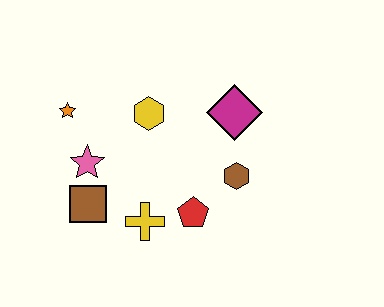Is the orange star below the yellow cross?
No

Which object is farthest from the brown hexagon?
The orange star is farthest from the brown hexagon.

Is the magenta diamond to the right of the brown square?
Yes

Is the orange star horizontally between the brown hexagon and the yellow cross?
No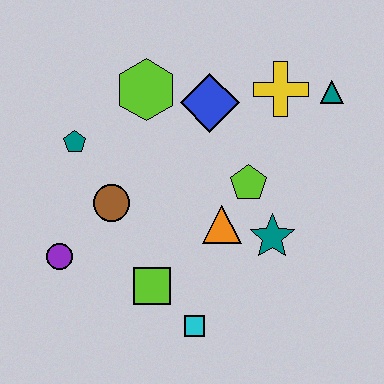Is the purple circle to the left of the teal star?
Yes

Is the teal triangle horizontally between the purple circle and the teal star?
No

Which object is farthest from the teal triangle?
The purple circle is farthest from the teal triangle.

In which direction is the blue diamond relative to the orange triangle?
The blue diamond is above the orange triangle.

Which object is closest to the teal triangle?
The yellow cross is closest to the teal triangle.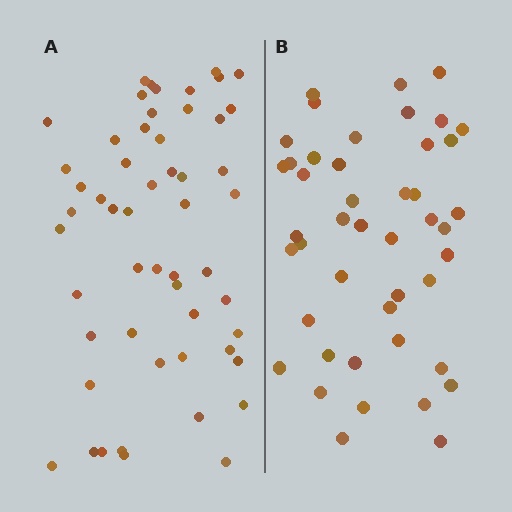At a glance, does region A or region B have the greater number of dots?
Region A (the left region) has more dots.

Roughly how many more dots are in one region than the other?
Region A has roughly 8 or so more dots than region B.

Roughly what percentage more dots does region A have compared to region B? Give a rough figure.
About 20% more.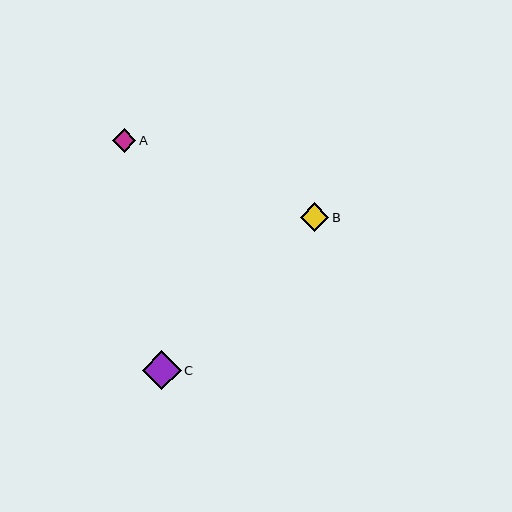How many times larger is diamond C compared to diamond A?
Diamond C is approximately 1.7 times the size of diamond A.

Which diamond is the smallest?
Diamond A is the smallest with a size of approximately 23 pixels.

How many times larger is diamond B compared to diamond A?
Diamond B is approximately 1.2 times the size of diamond A.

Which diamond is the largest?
Diamond C is the largest with a size of approximately 39 pixels.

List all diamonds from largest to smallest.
From largest to smallest: C, B, A.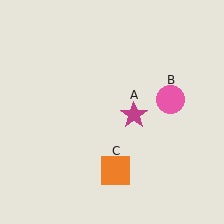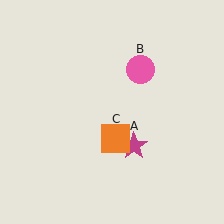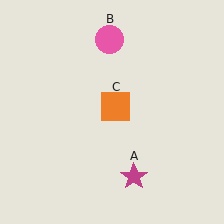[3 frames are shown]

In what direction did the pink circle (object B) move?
The pink circle (object B) moved up and to the left.